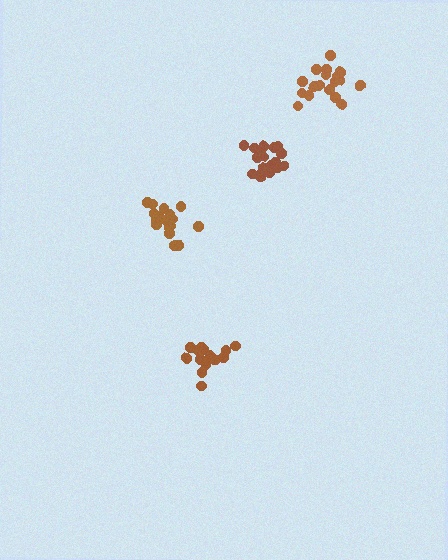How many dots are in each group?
Group 1: 15 dots, Group 2: 18 dots, Group 3: 17 dots, Group 4: 21 dots (71 total).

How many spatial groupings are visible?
There are 4 spatial groupings.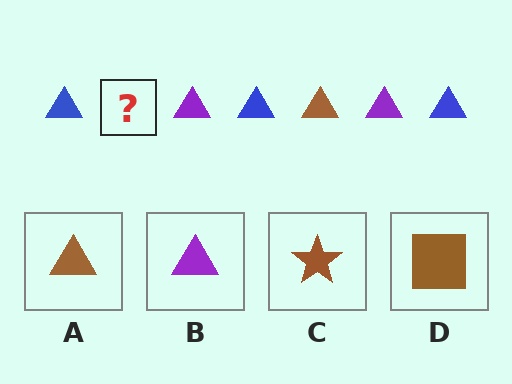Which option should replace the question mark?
Option A.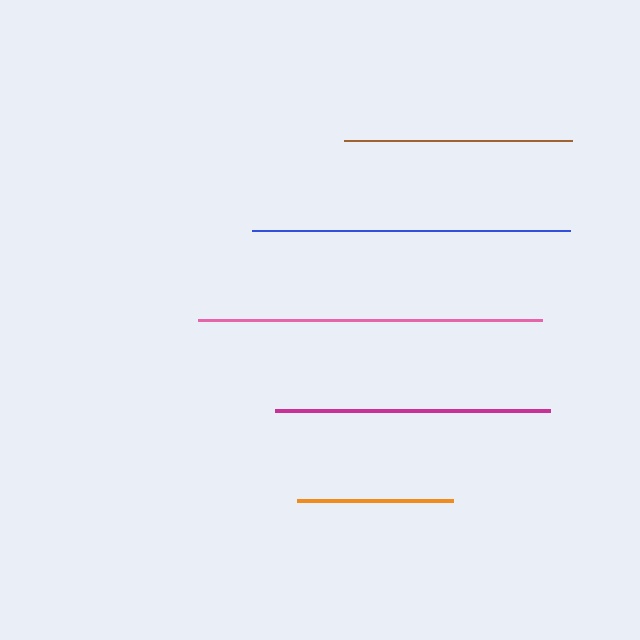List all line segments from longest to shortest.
From longest to shortest: pink, blue, magenta, brown, orange.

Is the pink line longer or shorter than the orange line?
The pink line is longer than the orange line.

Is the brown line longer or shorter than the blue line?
The blue line is longer than the brown line.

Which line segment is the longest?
The pink line is the longest at approximately 345 pixels.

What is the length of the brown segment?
The brown segment is approximately 229 pixels long.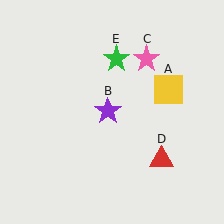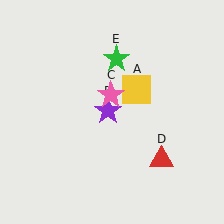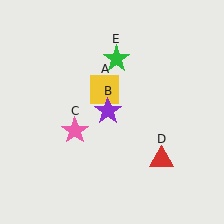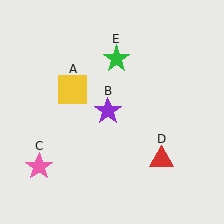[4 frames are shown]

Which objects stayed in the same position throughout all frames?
Purple star (object B) and red triangle (object D) and green star (object E) remained stationary.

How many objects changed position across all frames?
2 objects changed position: yellow square (object A), pink star (object C).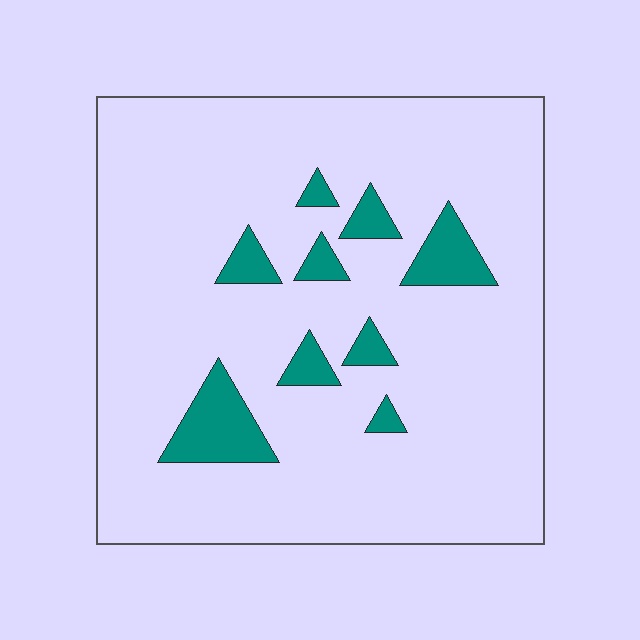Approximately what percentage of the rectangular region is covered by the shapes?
Approximately 10%.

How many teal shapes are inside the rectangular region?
9.